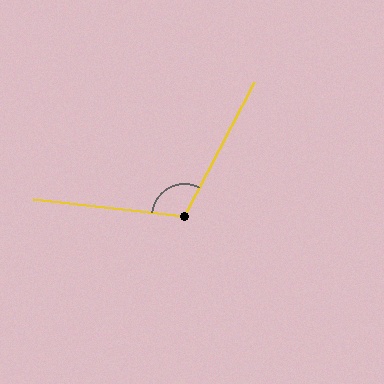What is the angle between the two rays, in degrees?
Approximately 111 degrees.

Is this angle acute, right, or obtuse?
It is obtuse.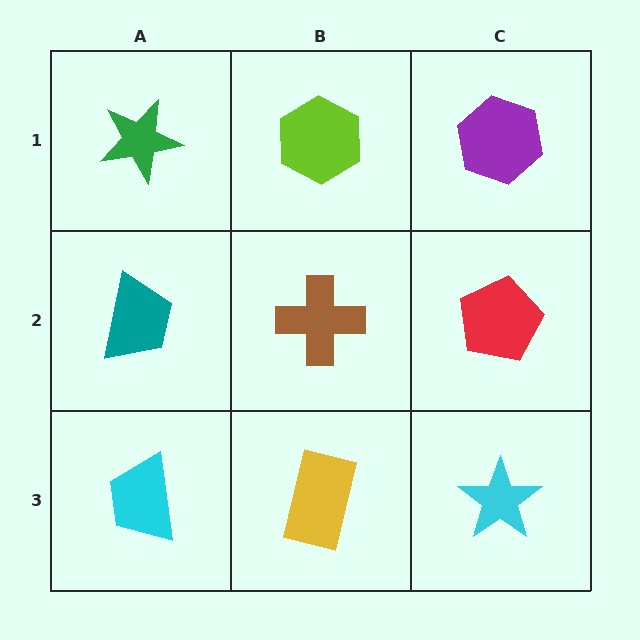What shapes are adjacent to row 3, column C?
A red pentagon (row 2, column C), a yellow rectangle (row 3, column B).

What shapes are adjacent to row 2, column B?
A lime hexagon (row 1, column B), a yellow rectangle (row 3, column B), a teal trapezoid (row 2, column A), a red pentagon (row 2, column C).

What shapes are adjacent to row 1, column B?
A brown cross (row 2, column B), a green star (row 1, column A), a purple hexagon (row 1, column C).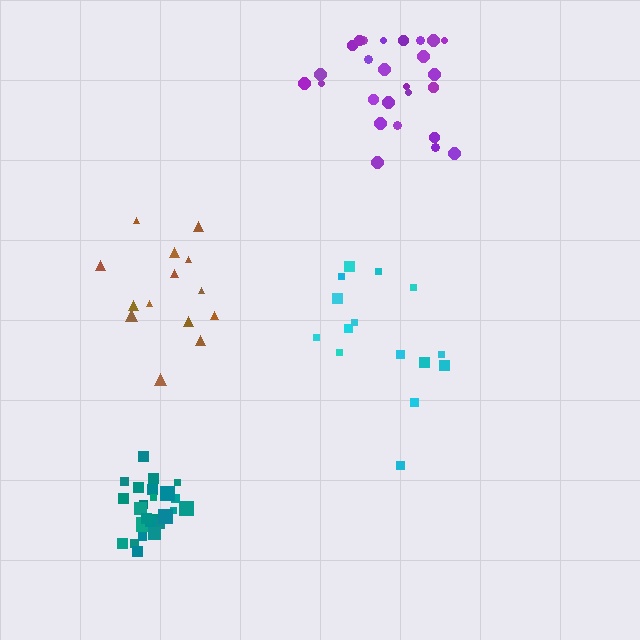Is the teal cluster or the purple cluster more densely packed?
Teal.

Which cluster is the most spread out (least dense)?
Brown.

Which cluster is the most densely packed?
Teal.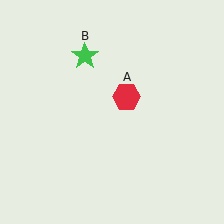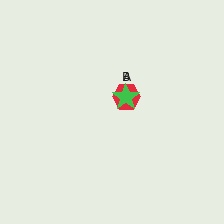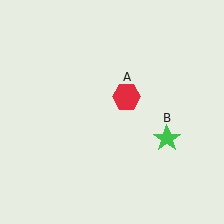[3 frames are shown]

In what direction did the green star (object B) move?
The green star (object B) moved down and to the right.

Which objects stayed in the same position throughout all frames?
Red hexagon (object A) remained stationary.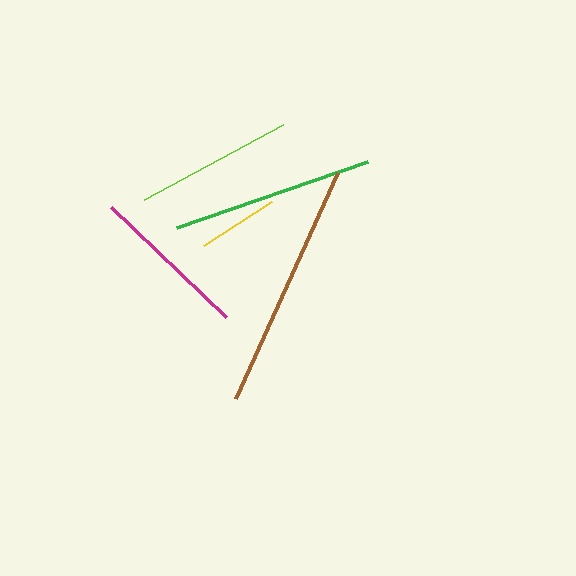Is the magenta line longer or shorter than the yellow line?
The magenta line is longer than the yellow line.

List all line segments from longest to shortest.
From longest to shortest: brown, green, magenta, lime, yellow.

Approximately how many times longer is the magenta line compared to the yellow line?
The magenta line is approximately 2.0 times the length of the yellow line.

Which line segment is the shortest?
The yellow line is the shortest at approximately 80 pixels.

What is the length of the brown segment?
The brown segment is approximately 248 pixels long.